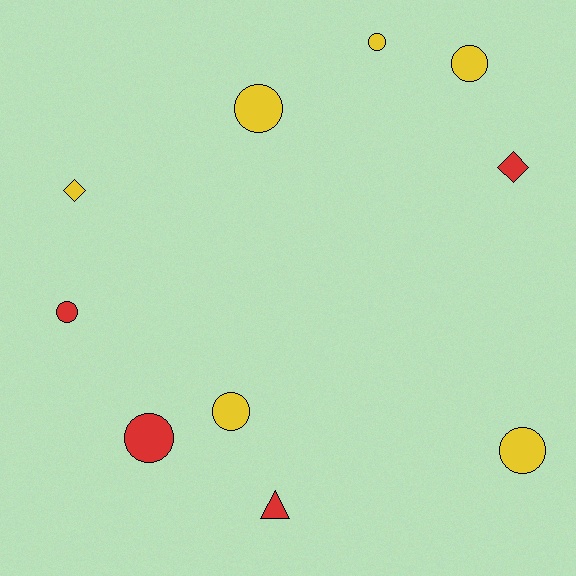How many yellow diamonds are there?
There is 1 yellow diamond.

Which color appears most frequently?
Yellow, with 6 objects.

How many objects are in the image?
There are 10 objects.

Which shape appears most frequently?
Circle, with 7 objects.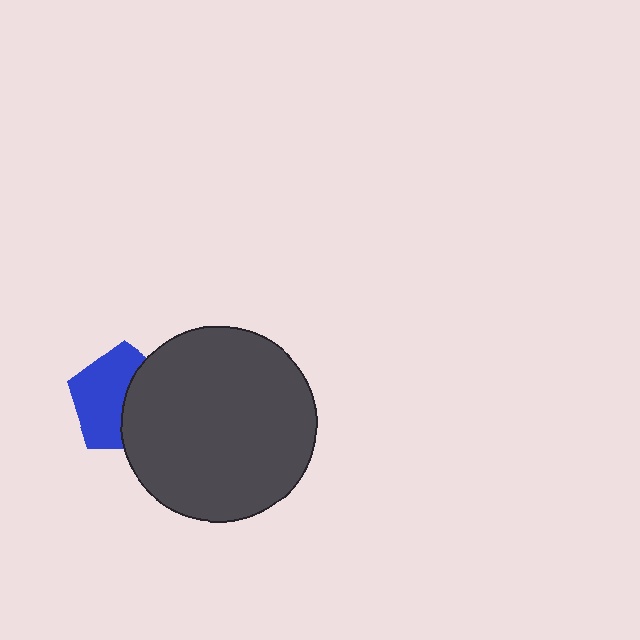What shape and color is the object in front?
The object in front is a dark gray circle.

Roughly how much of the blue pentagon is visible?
About half of it is visible (roughly 56%).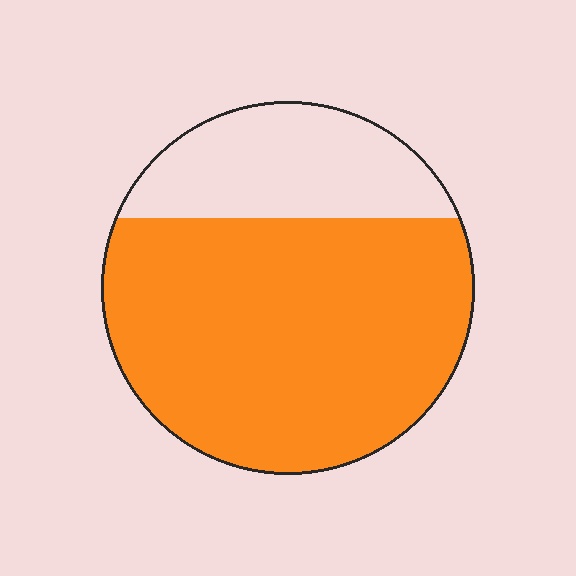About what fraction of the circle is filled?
About three quarters (3/4).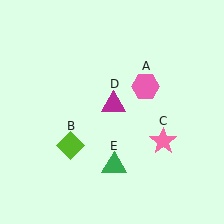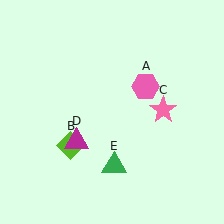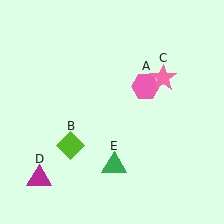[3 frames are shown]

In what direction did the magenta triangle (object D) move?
The magenta triangle (object D) moved down and to the left.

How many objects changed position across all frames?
2 objects changed position: pink star (object C), magenta triangle (object D).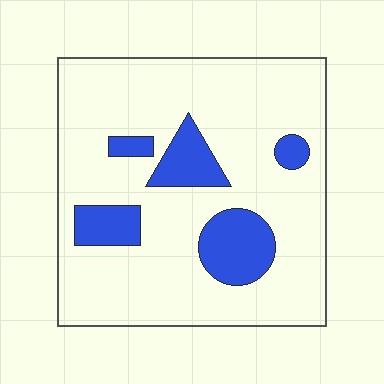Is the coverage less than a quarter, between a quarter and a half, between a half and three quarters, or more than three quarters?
Less than a quarter.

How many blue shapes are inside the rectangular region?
5.